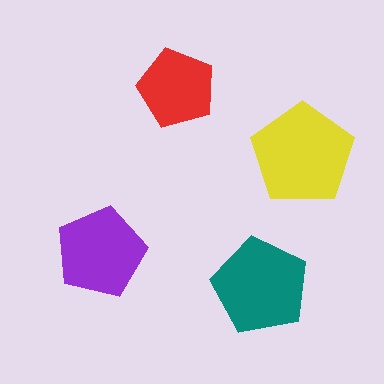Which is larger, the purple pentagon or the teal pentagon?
The teal one.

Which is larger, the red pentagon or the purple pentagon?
The purple one.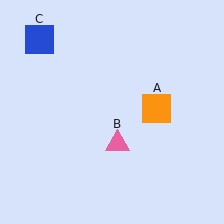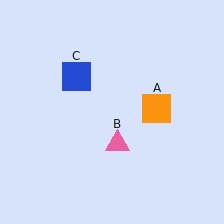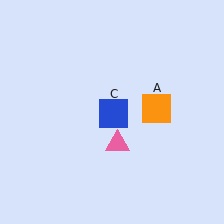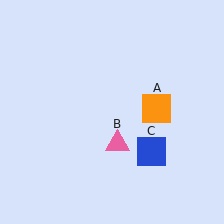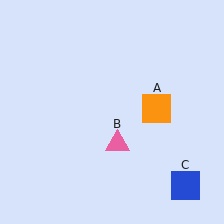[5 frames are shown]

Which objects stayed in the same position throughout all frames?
Orange square (object A) and pink triangle (object B) remained stationary.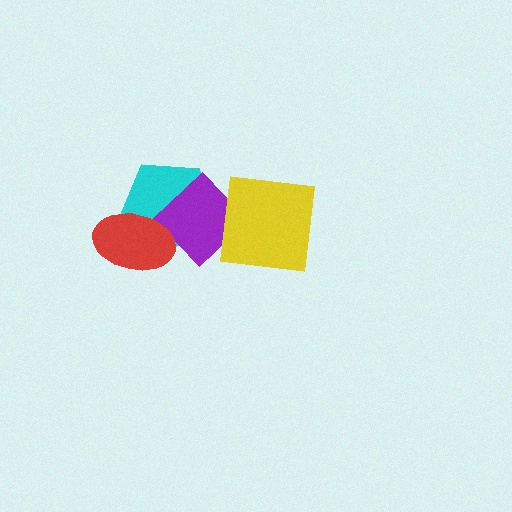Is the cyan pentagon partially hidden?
Yes, it is partially covered by another shape.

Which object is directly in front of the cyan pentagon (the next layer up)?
The purple diamond is directly in front of the cyan pentagon.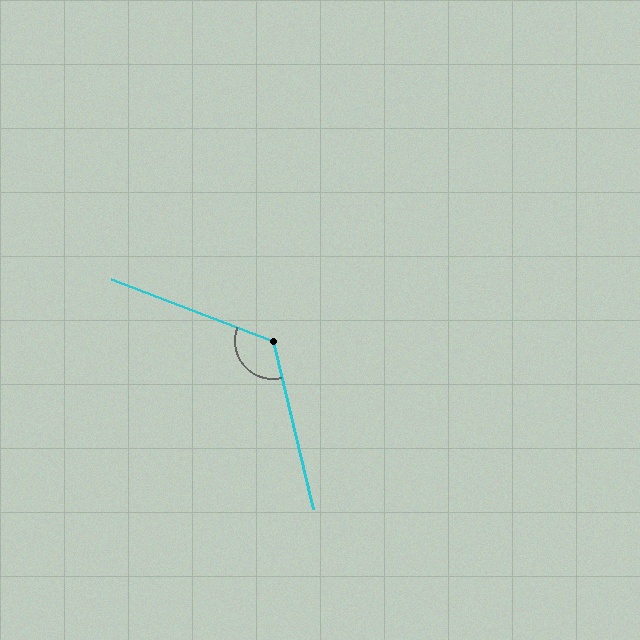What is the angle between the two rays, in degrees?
Approximately 124 degrees.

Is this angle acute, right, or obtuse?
It is obtuse.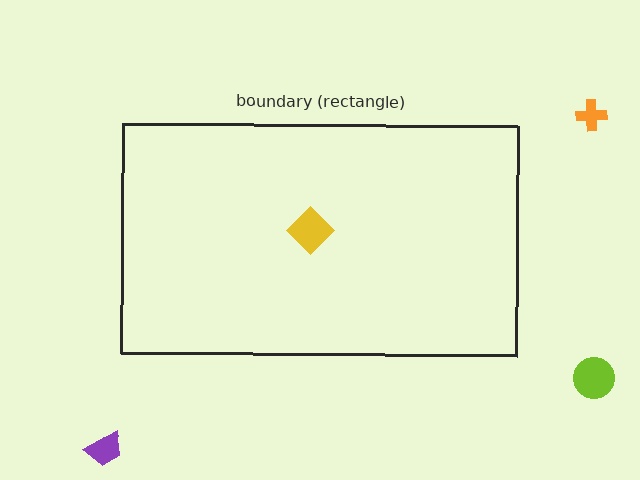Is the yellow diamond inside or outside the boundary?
Inside.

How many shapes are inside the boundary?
1 inside, 3 outside.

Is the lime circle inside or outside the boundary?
Outside.